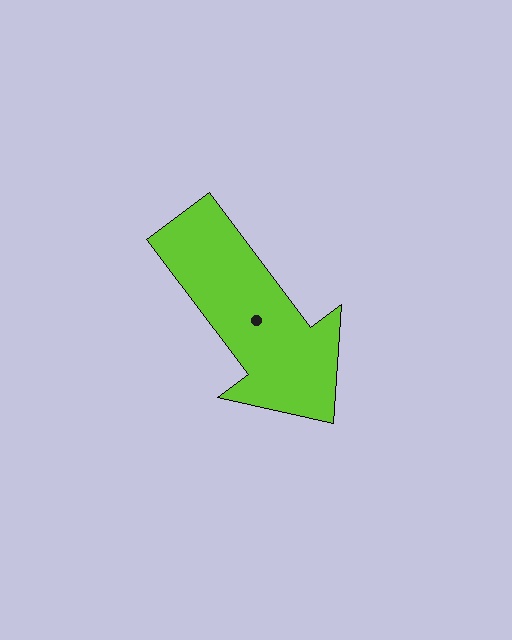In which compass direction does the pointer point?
Southeast.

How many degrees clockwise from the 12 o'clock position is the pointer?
Approximately 143 degrees.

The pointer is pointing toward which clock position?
Roughly 5 o'clock.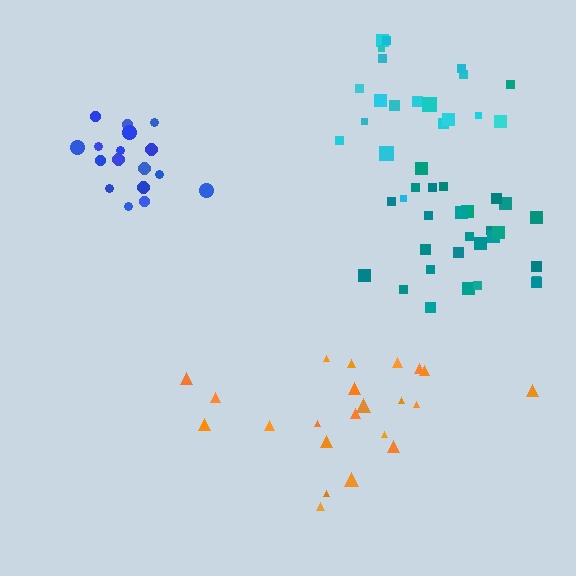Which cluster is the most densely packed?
Teal.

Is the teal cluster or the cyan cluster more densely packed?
Teal.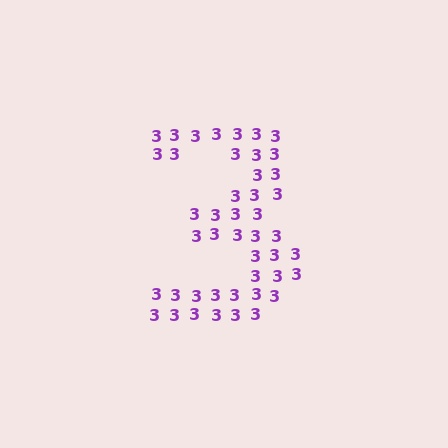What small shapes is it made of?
It is made of small digit 3's.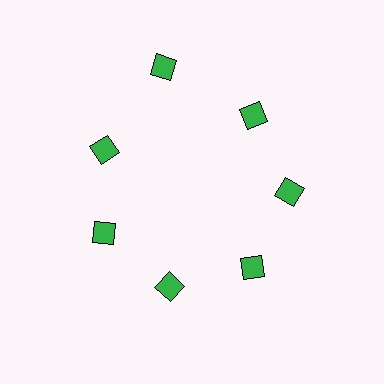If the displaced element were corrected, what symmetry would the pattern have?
It would have 7-fold rotational symmetry — the pattern would map onto itself every 51 degrees.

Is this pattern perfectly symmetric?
No. The 7 green diamonds are arranged in a ring, but one element near the 12 o'clock position is pushed outward from the center, breaking the 7-fold rotational symmetry.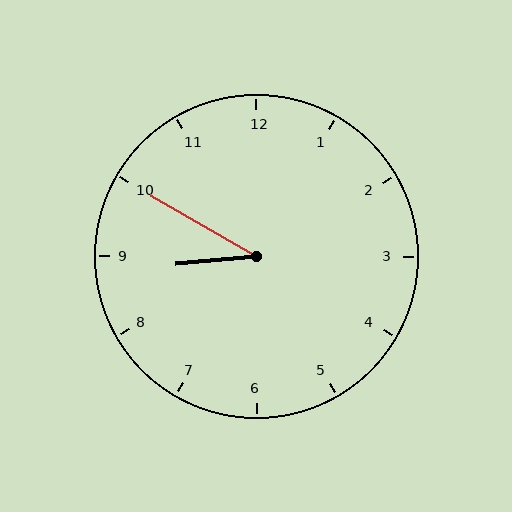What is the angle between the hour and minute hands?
Approximately 35 degrees.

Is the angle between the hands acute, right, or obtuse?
It is acute.